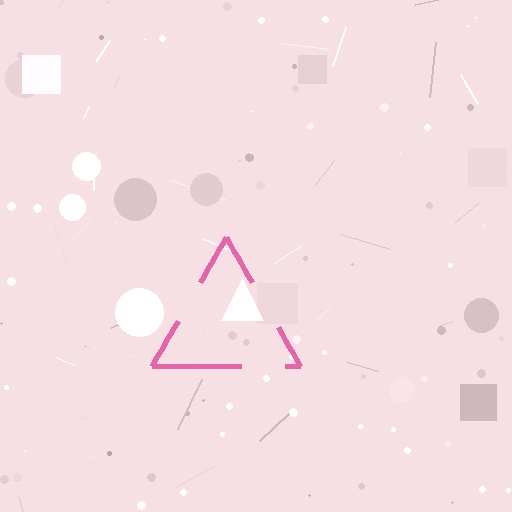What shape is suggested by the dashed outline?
The dashed outline suggests a triangle.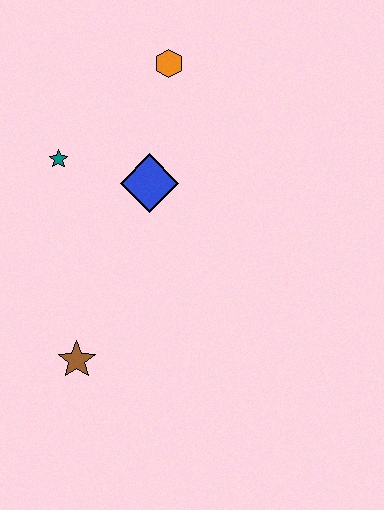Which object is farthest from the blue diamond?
The brown star is farthest from the blue diamond.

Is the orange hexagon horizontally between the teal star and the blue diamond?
No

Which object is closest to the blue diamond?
The teal star is closest to the blue diamond.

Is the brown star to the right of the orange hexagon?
No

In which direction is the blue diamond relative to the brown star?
The blue diamond is above the brown star.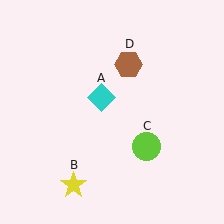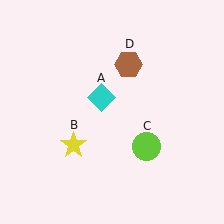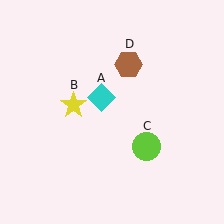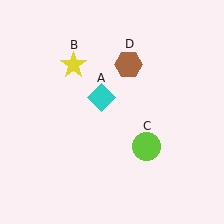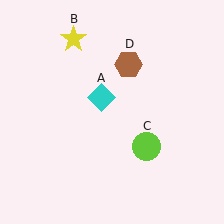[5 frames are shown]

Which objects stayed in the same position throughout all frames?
Cyan diamond (object A) and lime circle (object C) and brown hexagon (object D) remained stationary.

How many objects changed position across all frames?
1 object changed position: yellow star (object B).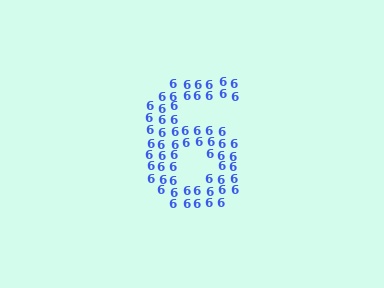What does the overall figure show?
The overall figure shows the digit 6.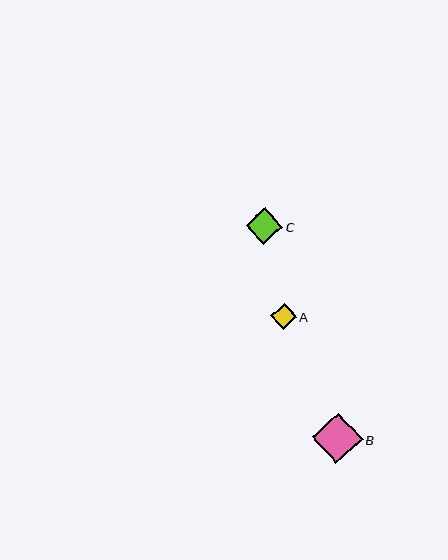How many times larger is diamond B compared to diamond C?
Diamond B is approximately 1.4 times the size of diamond C.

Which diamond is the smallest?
Diamond A is the smallest with a size of approximately 26 pixels.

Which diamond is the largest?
Diamond B is the largest with a size of approximately 51 pixels.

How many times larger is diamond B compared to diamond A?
Diamond B is approximately 2.0 times the size of diamond A.